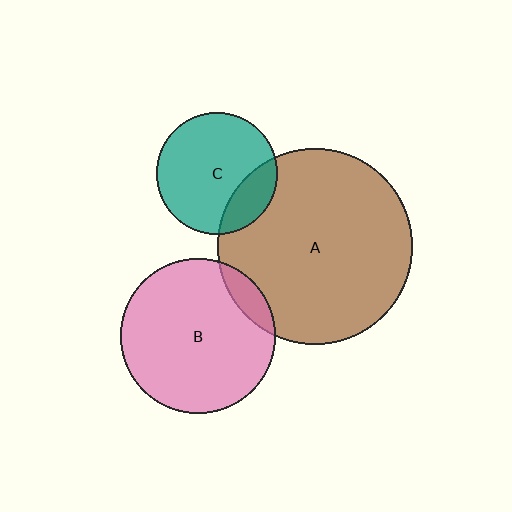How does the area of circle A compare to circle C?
Approximately 2.6 times.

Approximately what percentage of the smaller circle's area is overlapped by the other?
Approximately 20%.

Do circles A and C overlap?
Yes.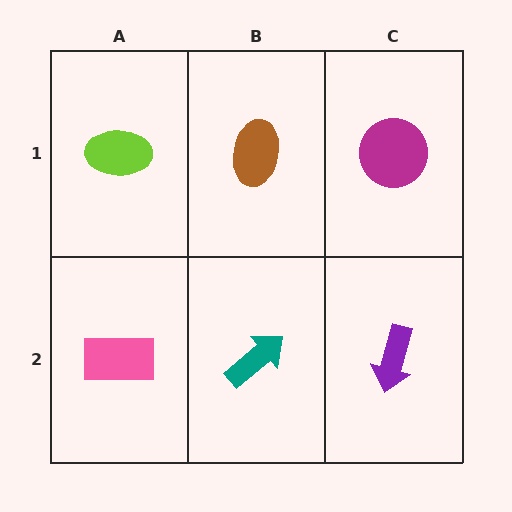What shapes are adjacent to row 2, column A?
A lime ellipse (row 1, column A), a teal arrow (row 2, column B).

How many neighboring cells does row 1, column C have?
2.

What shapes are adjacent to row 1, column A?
A pink rectangle (row 2, column A), a brown ellipse (row 1, column B).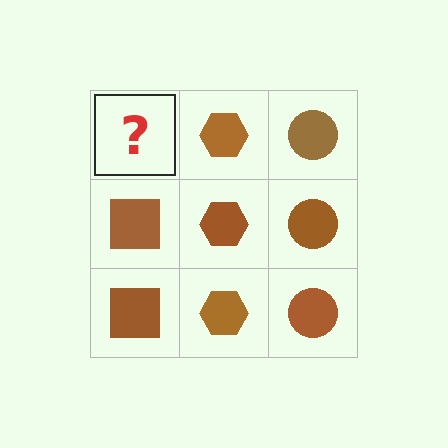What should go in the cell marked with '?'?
The missing cell should contain a brown square.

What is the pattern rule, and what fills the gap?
The rule is that each column has a consistent shape. The gap should be filled with a brown square.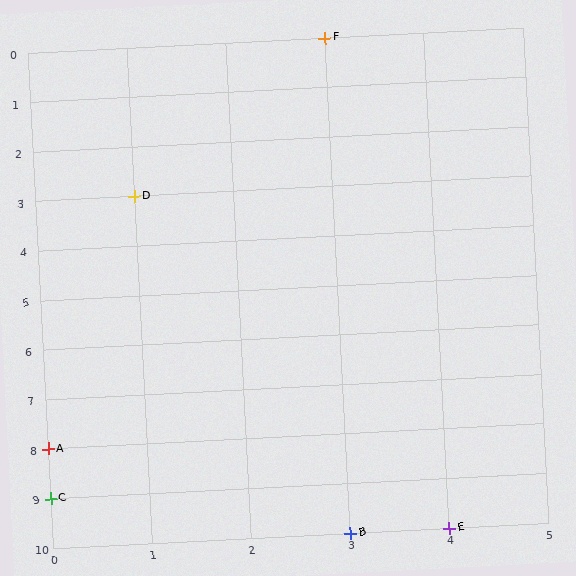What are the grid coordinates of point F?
Point F is at grid coordinates (3, 0).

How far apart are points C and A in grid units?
Points C and A are 1 row apart.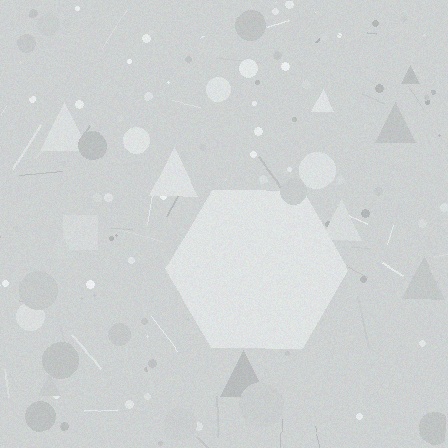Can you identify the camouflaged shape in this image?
The camouflaged shape is a hexagon.